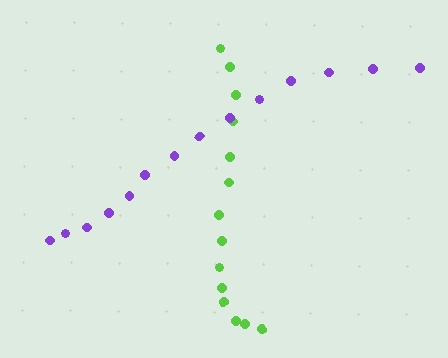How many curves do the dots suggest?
There are 2 distinct paths.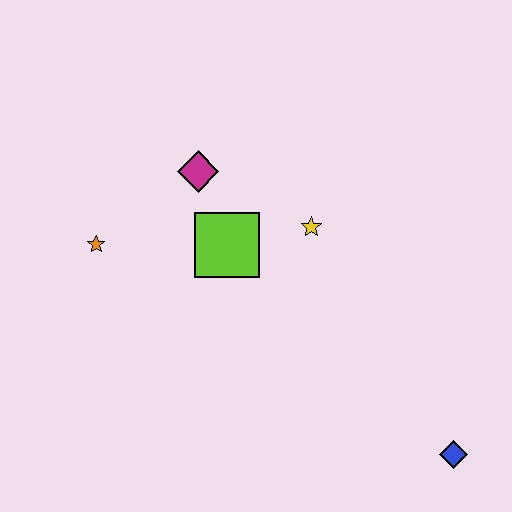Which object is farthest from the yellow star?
The blue diamond is farthest from the yellow star.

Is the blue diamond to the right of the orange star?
Yes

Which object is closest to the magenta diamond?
The lime square is closest to the magenta diamond.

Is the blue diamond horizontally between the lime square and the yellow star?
No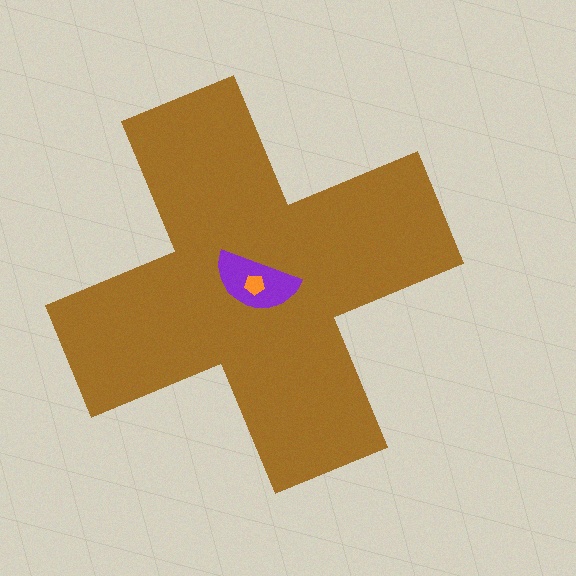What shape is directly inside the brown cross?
The purple semicircle.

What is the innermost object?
The orange pentagon.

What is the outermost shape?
The brown cross.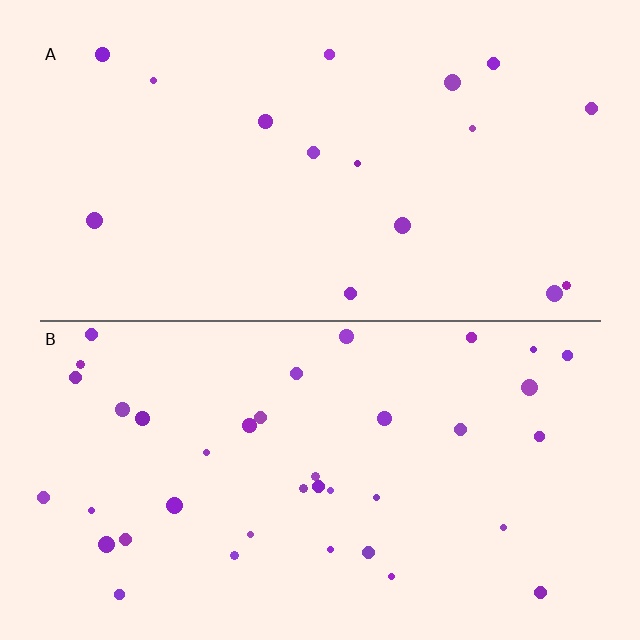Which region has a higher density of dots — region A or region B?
B (the bottom).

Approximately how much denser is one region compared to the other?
Approximately 2.4× — region B over region A.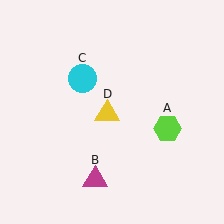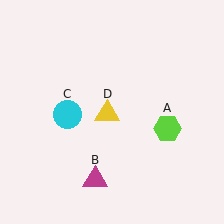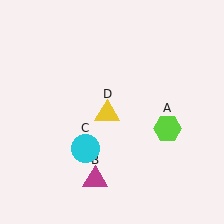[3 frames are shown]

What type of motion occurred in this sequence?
The cyan circle (object C) rotated counterclockwise around the center of the scene.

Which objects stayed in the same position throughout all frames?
Lime hexagon (object A) and magenta triangle (object B) and yellow triangle (object D) remained stationary.